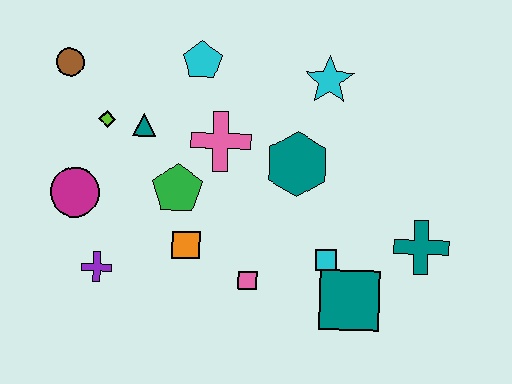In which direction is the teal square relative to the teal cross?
The teal square is to the left of the teal cross.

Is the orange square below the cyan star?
Yes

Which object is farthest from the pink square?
The brown circle is farthest from the pink square.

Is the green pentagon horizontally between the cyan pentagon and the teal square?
No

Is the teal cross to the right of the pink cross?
Yes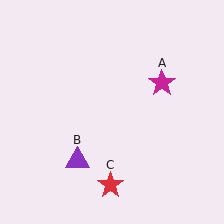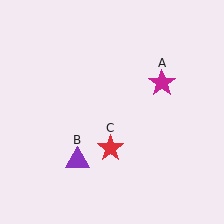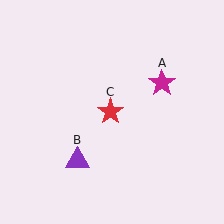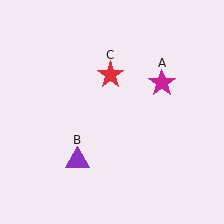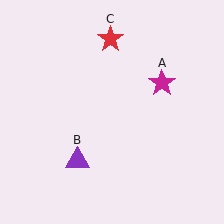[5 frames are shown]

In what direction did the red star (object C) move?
The red star (object C) moved up.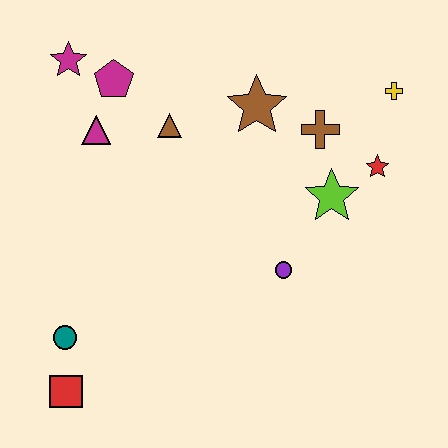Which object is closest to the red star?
The lime star is closest to the red star.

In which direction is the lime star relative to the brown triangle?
The lime star is to the right of the brown triangle.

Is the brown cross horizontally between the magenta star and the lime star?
Yes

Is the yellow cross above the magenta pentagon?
No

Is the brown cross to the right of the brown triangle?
Yes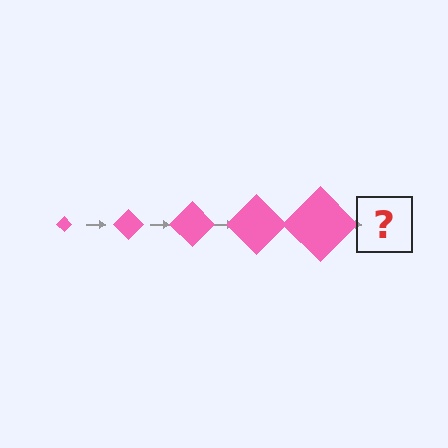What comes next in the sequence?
The next element should be a pink diamond, larger than the previous one.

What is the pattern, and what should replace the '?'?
The pattern is that the diamond gets progressively larger each step. The '?' should be a pink diamond, larger than the previous one.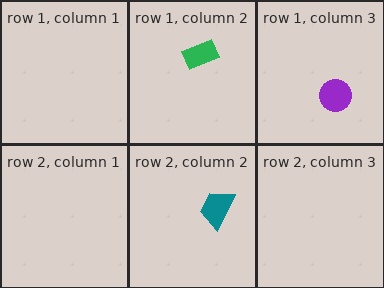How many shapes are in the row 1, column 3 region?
1.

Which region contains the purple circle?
The row 1, column 3 region.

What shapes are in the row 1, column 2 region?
The green rectangle.